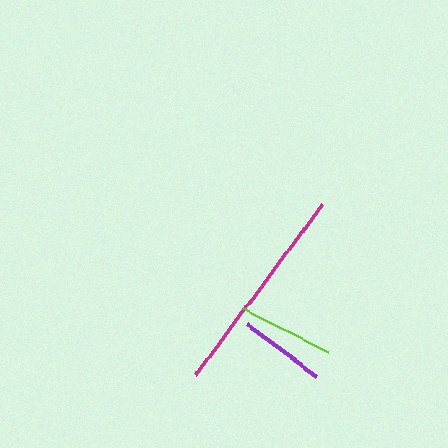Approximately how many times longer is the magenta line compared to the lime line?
The magenta line is approximately 2.2 times the length of the lime line.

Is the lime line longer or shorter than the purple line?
The lime line is longer than the purple line.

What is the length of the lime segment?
The lime segment is approximately 95 pixels long.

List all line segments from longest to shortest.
From longest to shortest: magenta, lime, purple.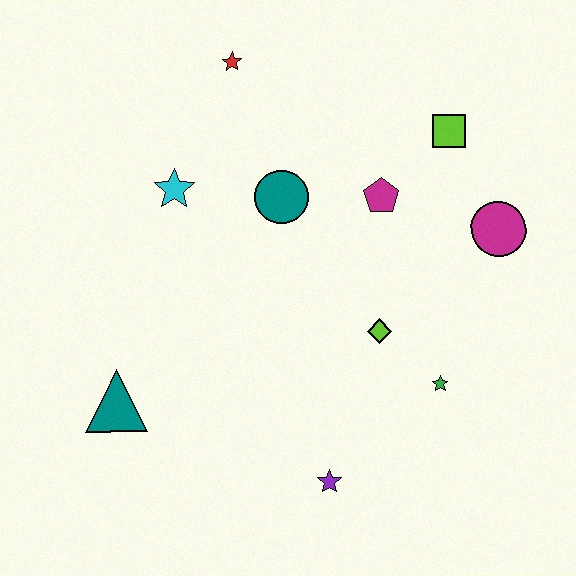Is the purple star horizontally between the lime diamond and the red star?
Yes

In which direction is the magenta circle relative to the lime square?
The magenta circle is below the lime square.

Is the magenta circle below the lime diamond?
No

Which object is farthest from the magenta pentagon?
The teal triangle is farthest from the magenta pentagon.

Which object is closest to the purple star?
The green star is closest to the purple star.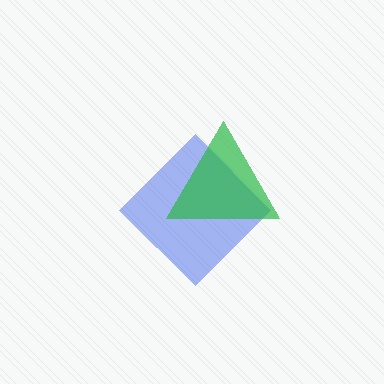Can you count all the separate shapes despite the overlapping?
Yes, there are 2 separate shapes.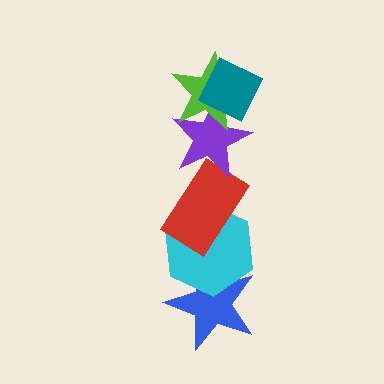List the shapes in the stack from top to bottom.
From top to bottom: the teal diamond, the lime star, the purple star, the red rectangle, the cyan hexagon, the blue star.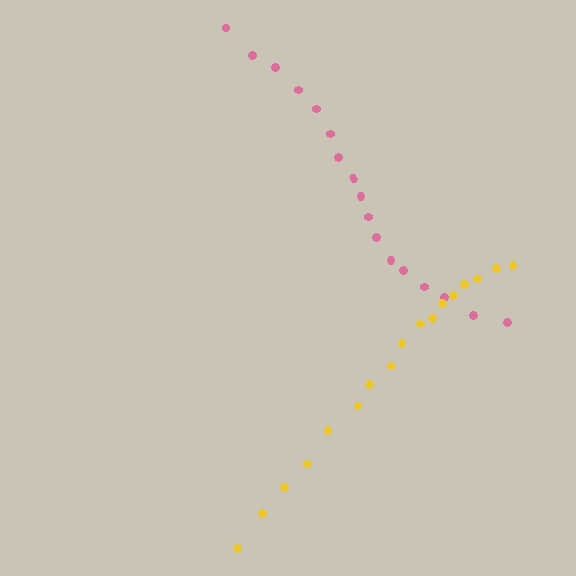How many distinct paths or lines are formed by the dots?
There are 2 distinct paths.